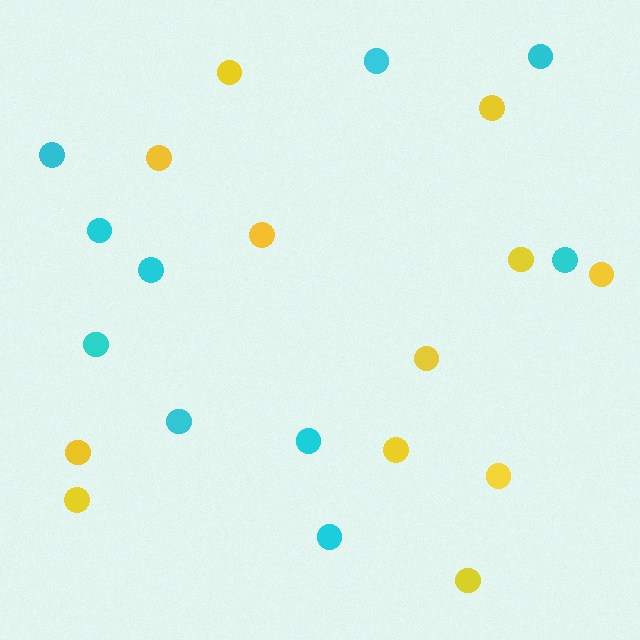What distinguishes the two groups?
There are 2 groups: one group of yellow circles (12) and one group of cyan circles (10).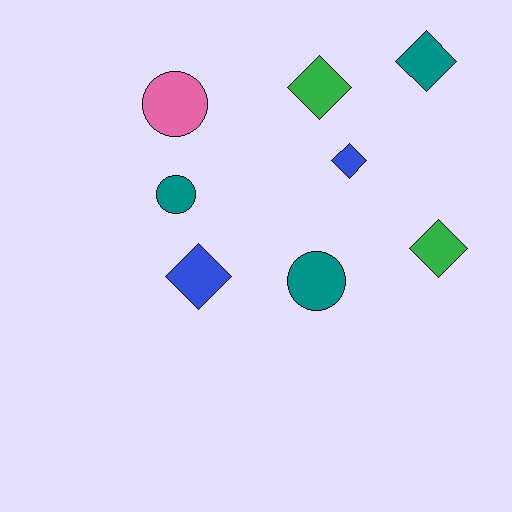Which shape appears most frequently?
Diamond, with 5 objects.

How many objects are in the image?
There are 8 objects.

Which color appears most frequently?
Teal, with 3 objects.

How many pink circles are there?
There is 1 pink circle.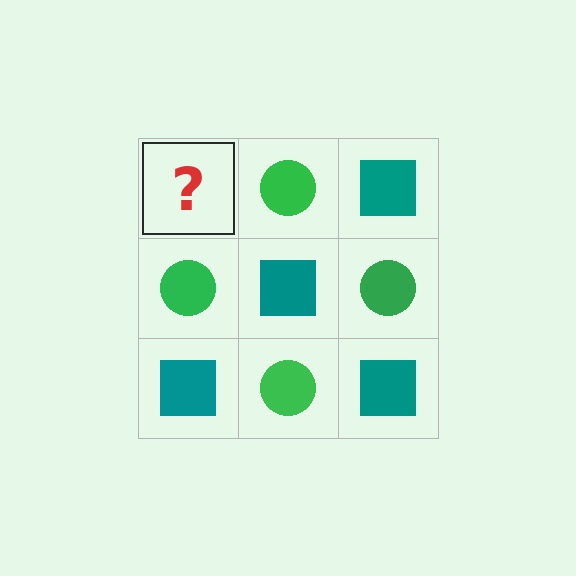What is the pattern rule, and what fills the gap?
The rule is that it alternates teal square and green circle in a checkerboard pattern. The gap should be filled with a teal square.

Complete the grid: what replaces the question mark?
The question mark should be replaced with a teal square.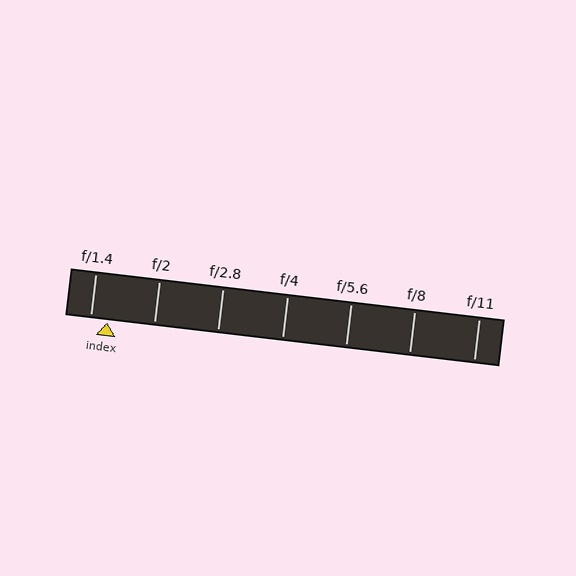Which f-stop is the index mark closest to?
The index mark is closest to f/1.4.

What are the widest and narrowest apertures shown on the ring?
The widest aperture shown is f/1.4 and the narrowest is f/11.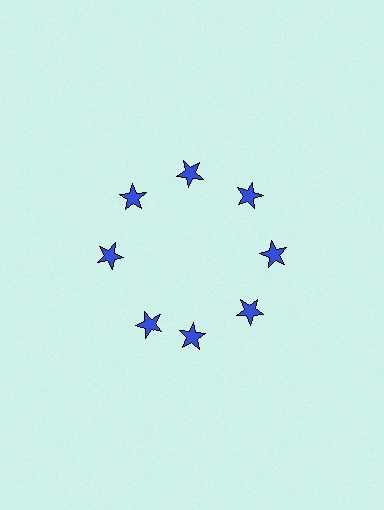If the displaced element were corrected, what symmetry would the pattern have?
It would have 8-fold rotational symmetry — the pattern would map onto itself every 45 degrees.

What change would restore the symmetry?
The symmetry would be restored by rotating it back into even spacing with its neighbors so that all 8 stars sit at equal angles and equal distance from the center.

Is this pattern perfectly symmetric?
No. The 8 blue stars are arranged in a ring, but one element near the 8 o'clock position is rotated out of alignment along the ring, breaking the 8-fold rotational symmetry.